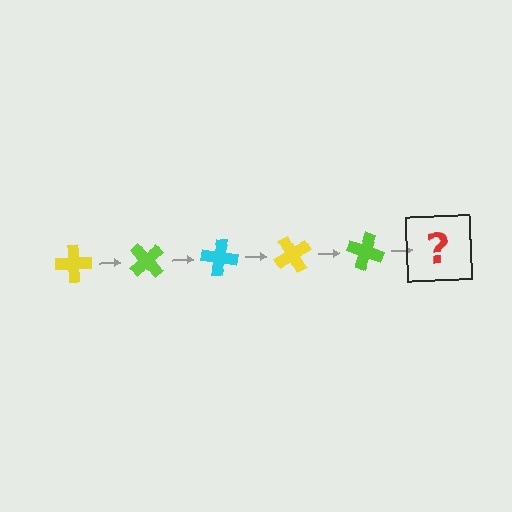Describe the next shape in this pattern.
It should be a cyan cross, rotated 250 degrees from the start.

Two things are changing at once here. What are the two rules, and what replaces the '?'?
The two rules are that it rotates 50 degrees each step and the color cycles through yellow, lime, and cyan. The '?' should be a cyan cross, rotated 250 degrees from the start.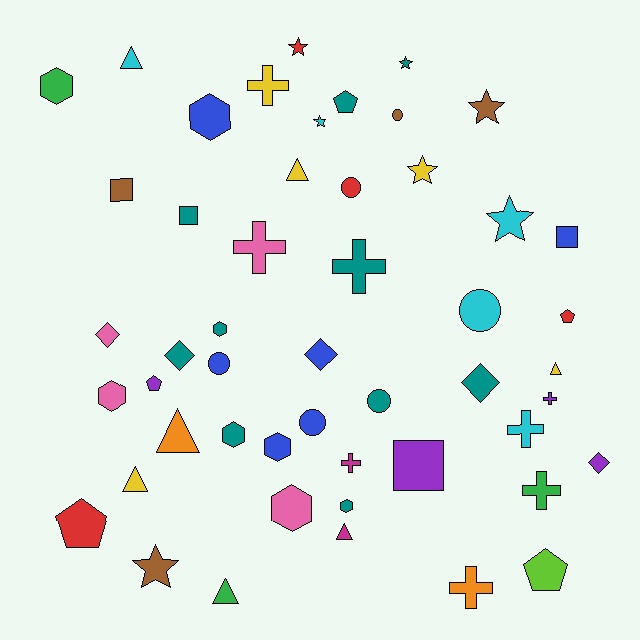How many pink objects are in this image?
There are 4 pink objects.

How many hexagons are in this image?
There are 8 hexagons.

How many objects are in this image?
There are 50 objects.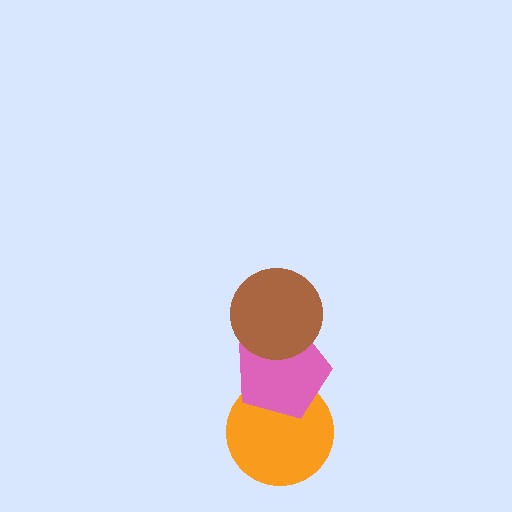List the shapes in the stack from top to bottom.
From top to bottom: the brown circle, the pink pentagon, the orange circle.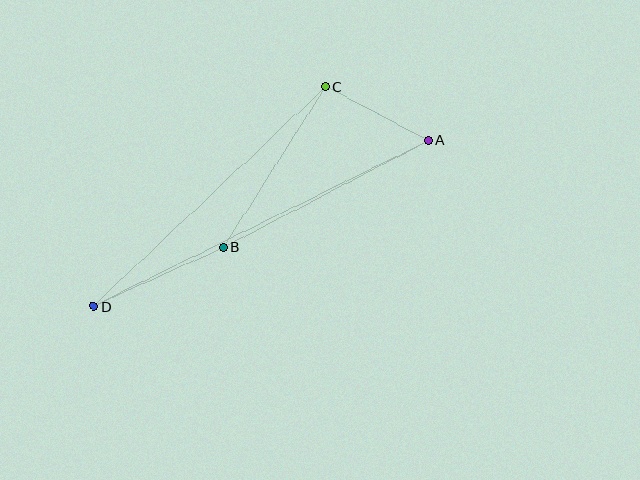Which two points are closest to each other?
Points A and C are closest to each other.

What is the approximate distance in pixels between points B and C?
The distance between B and C is approximately 190 pixels.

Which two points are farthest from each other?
Points A and D are farthest from each other.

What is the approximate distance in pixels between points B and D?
The distance between B and D is approximately 142 pixels.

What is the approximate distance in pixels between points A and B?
The distance between A and B is approximately 231 pixels.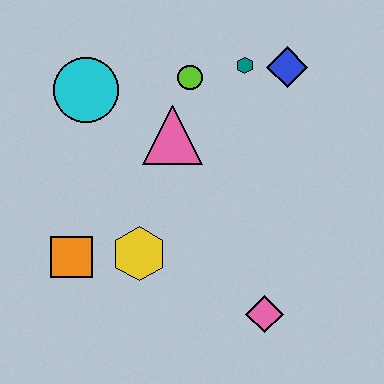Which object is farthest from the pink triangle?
The pink diamond is farthest from the pink triangle.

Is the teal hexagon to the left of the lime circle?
No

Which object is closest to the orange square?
The yellow hexagon is closest to the orange square.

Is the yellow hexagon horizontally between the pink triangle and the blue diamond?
No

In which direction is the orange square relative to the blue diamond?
The orange square is to the left of the blue diamond.